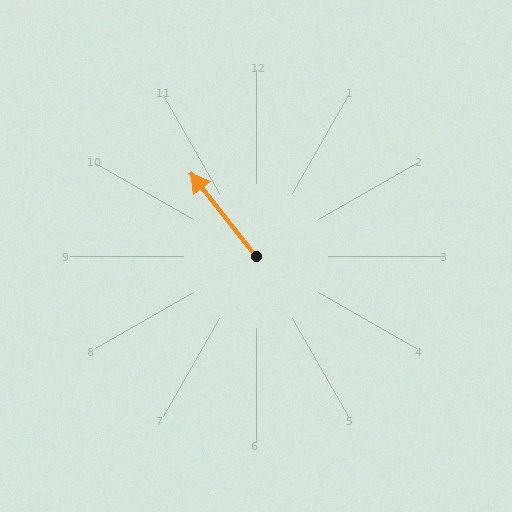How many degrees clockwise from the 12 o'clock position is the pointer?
Approximately 322 degrees.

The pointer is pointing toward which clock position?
Roughly 11 o'clock.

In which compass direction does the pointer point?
Northwest.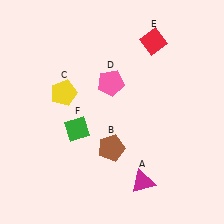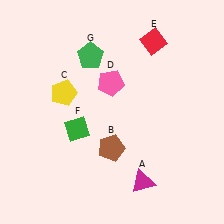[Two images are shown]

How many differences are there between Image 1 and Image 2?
There is 1 difference between the two images.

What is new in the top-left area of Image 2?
A green pentagon (G) was added in the top-left area of Image 2.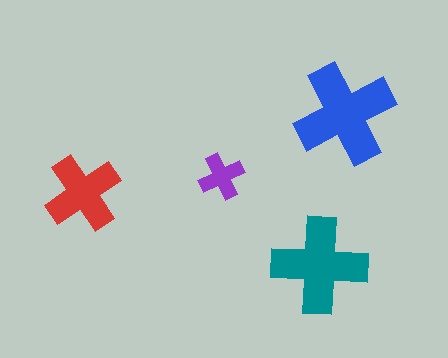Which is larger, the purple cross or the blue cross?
The blue one.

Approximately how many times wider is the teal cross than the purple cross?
About 2 times wider.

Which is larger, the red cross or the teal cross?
The teal one.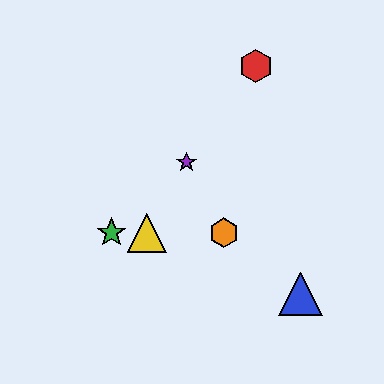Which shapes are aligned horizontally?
The green star, the yellow triangle, the orange hexagon are aligned horizontally.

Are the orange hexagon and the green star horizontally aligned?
Yes, both are at y≈233.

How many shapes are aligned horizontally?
3 shapes (the green star, the yellow triangle, the orange hexagon) are aligned horizontally.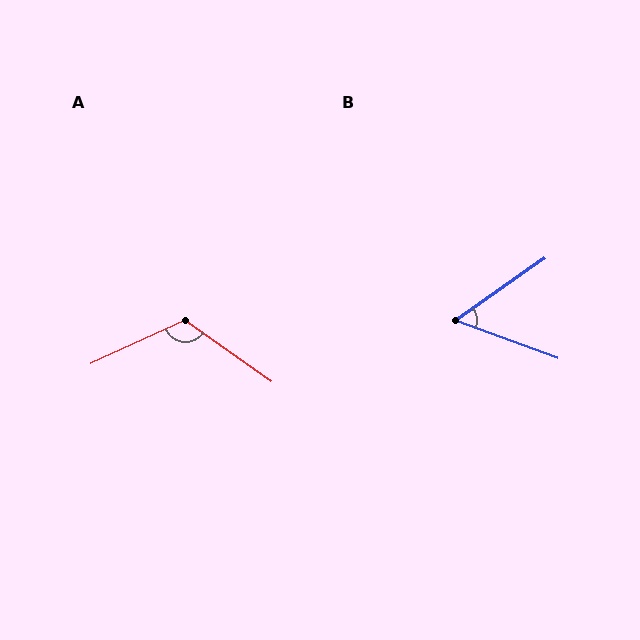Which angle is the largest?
A, at approximately 120 degrees.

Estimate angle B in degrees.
Approximately 55 degrees.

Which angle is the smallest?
B, at approximately 55 degrees.